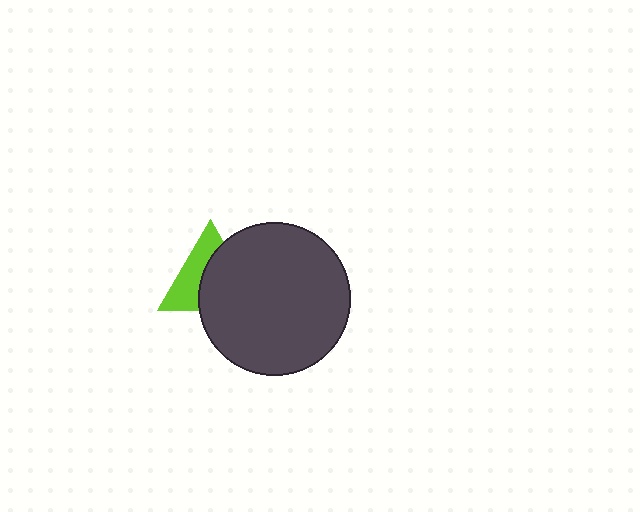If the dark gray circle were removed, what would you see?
You would see the complete lime triangle.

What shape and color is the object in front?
The object in front is a dark gray circle.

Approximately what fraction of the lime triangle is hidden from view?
Roughly 55% of the lime triangle is hidden behind the dark gray circle.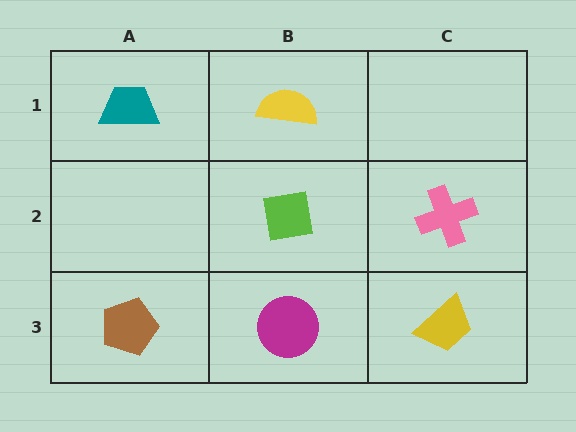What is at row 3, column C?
A yellow trapezoid.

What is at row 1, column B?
A yellow semicircle.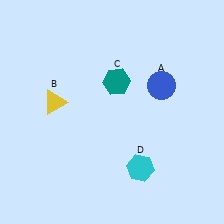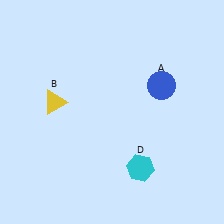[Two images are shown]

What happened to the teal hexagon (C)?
The teal hexagon (C) was removed in Image 2. It was in the top-right area of Image 1.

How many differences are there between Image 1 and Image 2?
There is 1 difference between the two images.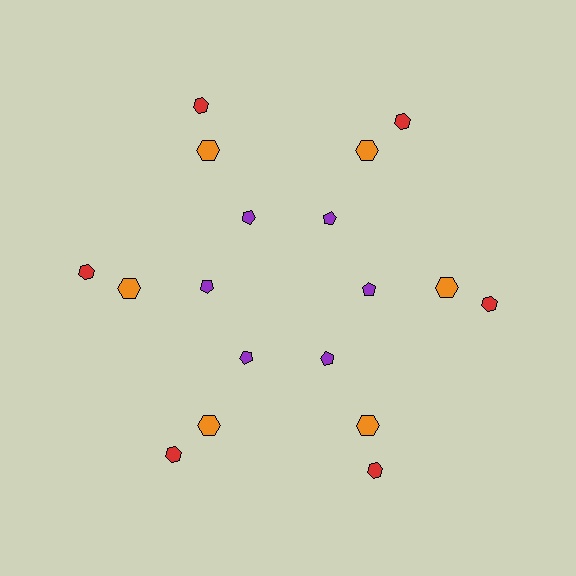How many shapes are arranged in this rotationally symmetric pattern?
There are 18 shapes, arranged in 6 groups of 3.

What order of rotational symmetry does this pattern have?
This pattern has 6-fold rotational symmetry.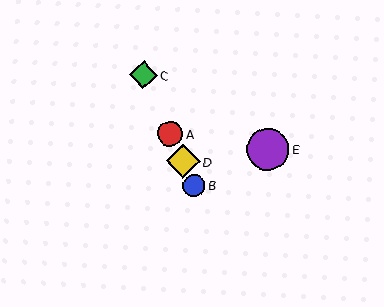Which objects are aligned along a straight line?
Objects A, B, C, D are aligned along a straight line.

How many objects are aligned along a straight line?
4 objects (A, B, C, D) are aligned along a straight line.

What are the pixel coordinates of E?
Object E is at (268, 149).